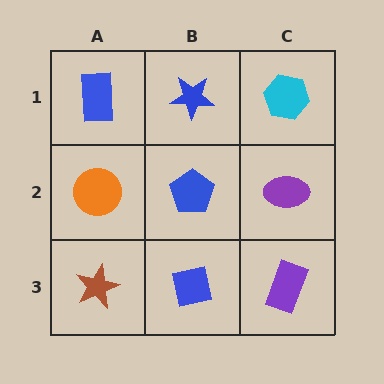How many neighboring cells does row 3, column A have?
2.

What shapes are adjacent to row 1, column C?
A purple ellipse (row 2, column C), a blue star (row 1, column B).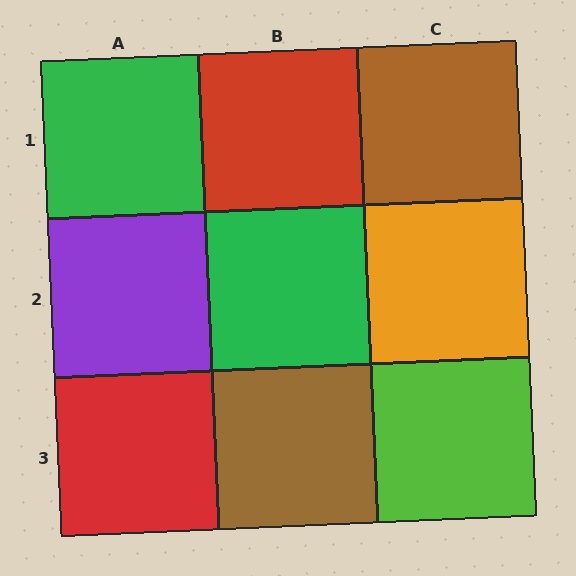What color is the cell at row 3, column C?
Lime.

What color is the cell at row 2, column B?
Green.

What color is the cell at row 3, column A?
Red.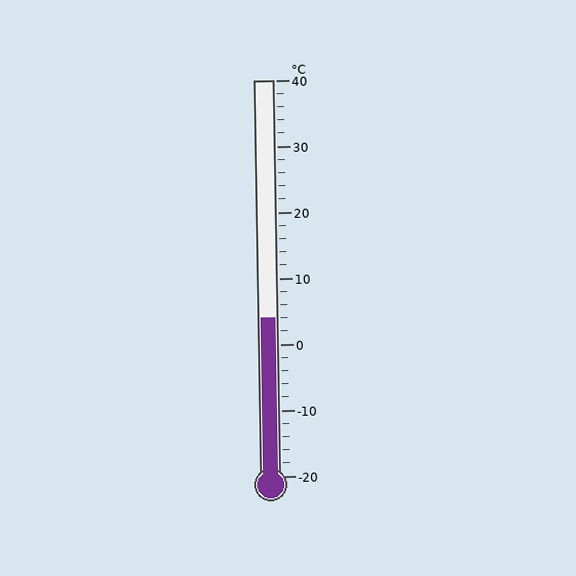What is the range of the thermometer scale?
The thermometer scale ranges from -20°C to 40°C.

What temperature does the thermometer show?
The thermometer shows approximately 4°C.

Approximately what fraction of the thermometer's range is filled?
The thermometer is filled to approximately 40% of its range.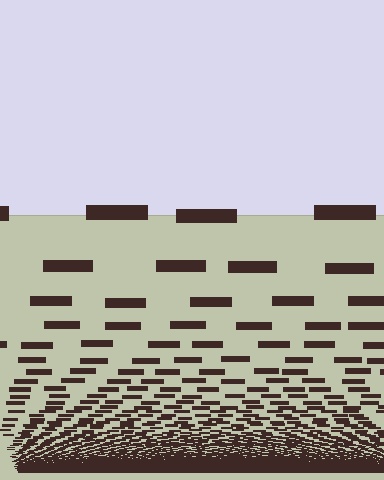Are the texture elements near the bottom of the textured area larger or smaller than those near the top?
Smaller. The gradient is inverted — elements near the bottom are smaller and denser.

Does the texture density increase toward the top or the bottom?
Density increases toward the bottom.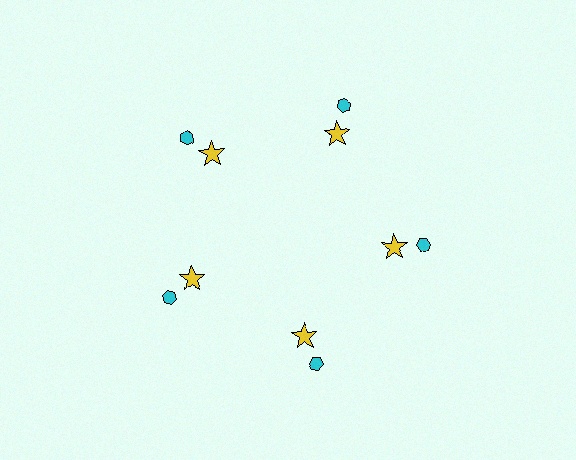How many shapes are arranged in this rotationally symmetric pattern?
There are 10 shapes, arranged in 5 groups of 2.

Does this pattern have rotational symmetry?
Yes, this pattern has 5-fold rotational symmetry. It looks the same after rotating 72 degrees around the center.